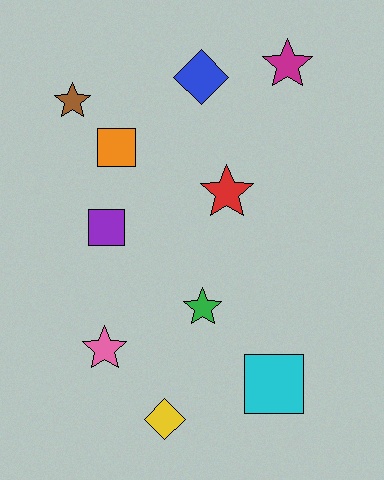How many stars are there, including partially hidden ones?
There are 5 stars.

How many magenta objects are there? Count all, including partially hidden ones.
There is 1 magenta object.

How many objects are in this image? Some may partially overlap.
There are 10 objects.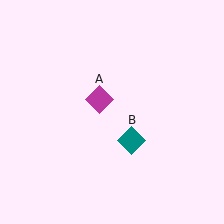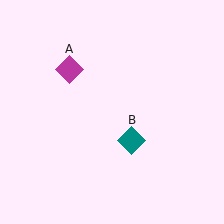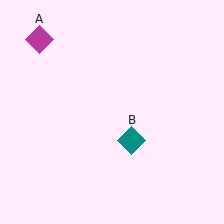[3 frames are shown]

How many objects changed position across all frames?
1 object changed position: magenta diamond (object A).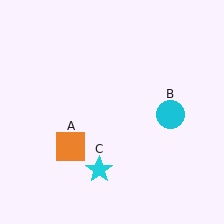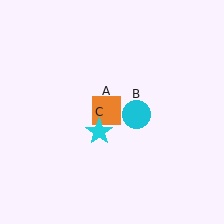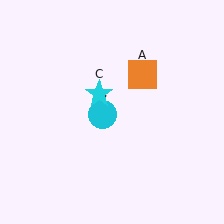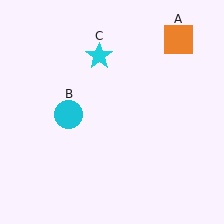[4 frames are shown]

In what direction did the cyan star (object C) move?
The cyan star (object C) moved up.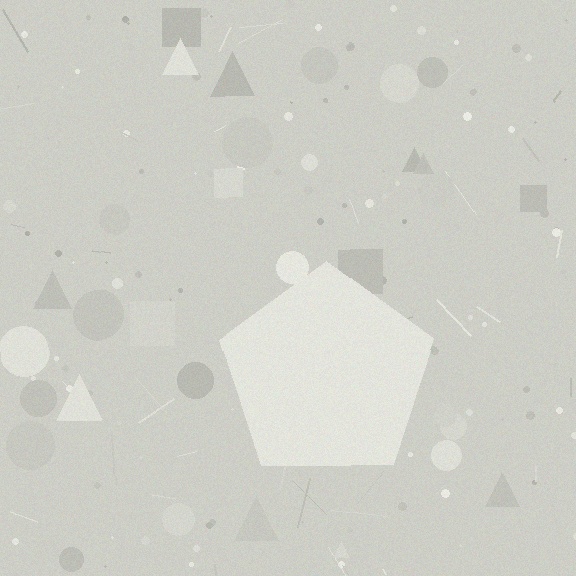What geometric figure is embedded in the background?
A pentagon is embedded in the background.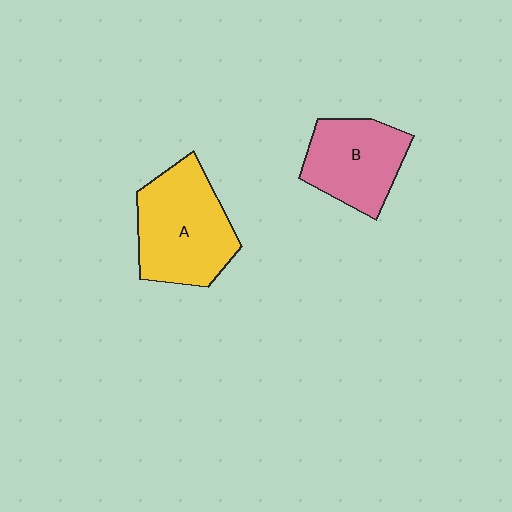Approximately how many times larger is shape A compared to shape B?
Approximately 1.3 times.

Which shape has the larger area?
Shape A (yellow).